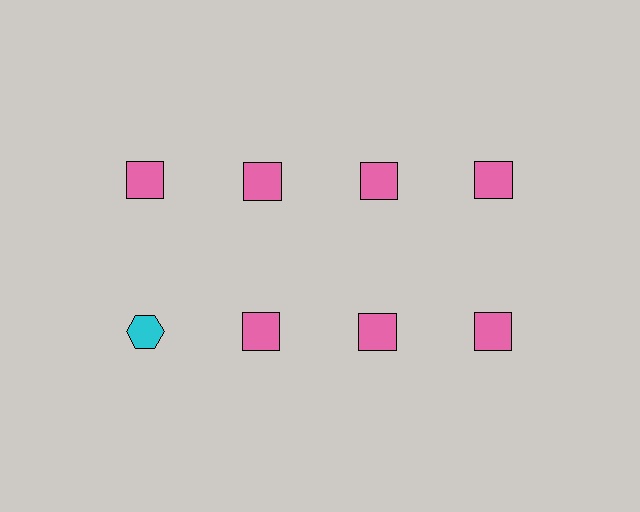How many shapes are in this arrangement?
There are 8 shapes arranged in a grid pattern.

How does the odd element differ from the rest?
It differs in both color (cyan instead of pink) and shape (hexagon instead of square).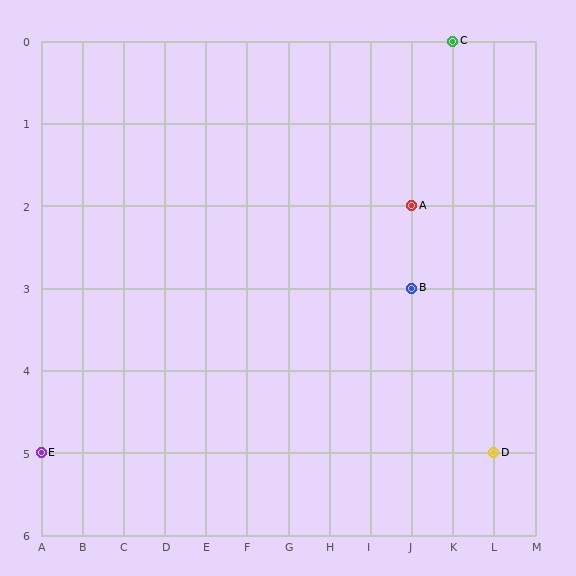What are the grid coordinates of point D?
Point D is at grid coordinates (L, 5).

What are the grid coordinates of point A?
Point A is at grid coordinates (J, 2).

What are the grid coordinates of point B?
Point B is at grid coordinates (J, 3).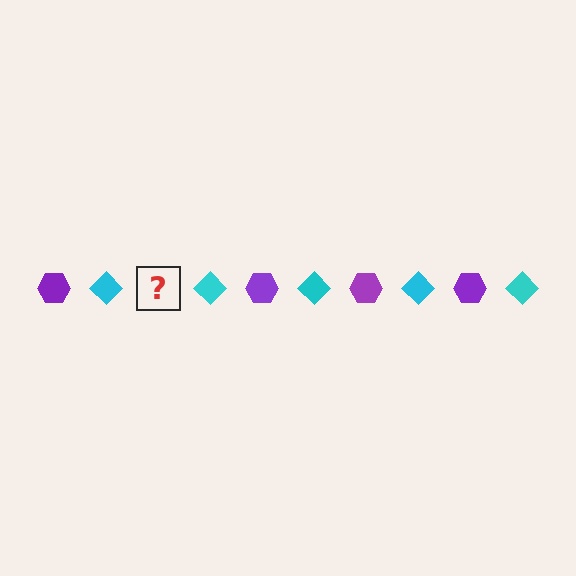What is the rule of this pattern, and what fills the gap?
The rule is that the pattern alternates between purple hexagon and cyan diamond. The gap should be filled with a purple hexagon.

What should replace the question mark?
The question mark should be replaced with a purple hexagon.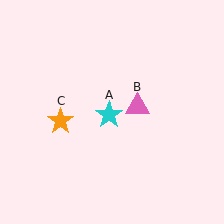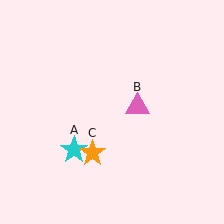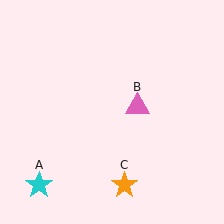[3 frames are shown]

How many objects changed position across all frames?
2 objects changed position: cyan star (object A), orange star (object C).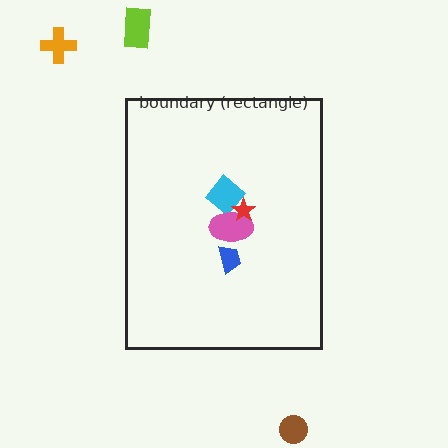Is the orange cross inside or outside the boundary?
Outside.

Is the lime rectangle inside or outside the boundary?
Outside.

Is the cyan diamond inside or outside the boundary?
Inside.